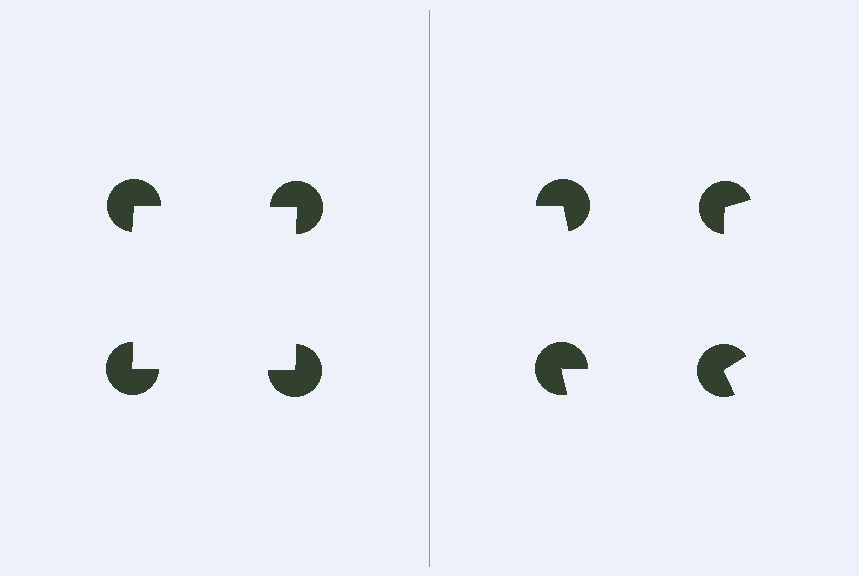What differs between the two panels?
The pac-man discs are positioned identically on both sides; only the wedge orientations differ. On the left they align to a square; on the right they are misaligned.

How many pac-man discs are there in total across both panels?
8 — 4 on each side.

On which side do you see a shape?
An illusory square appears on the left side. On the right side the wedge cuts are rotated, so no coherent shape forms.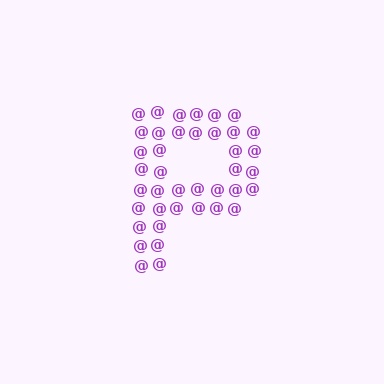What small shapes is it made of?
It is made of small at signs.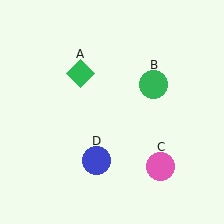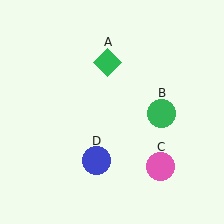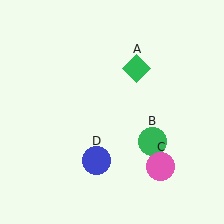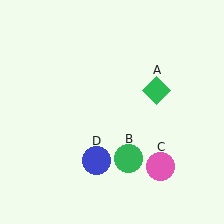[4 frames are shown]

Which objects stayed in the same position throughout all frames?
Pink circle (object C) and blue circle (object D) remained stationary.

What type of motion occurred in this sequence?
The green diamond (object A), green circle (object B) rotated clockwise around the center of the scene.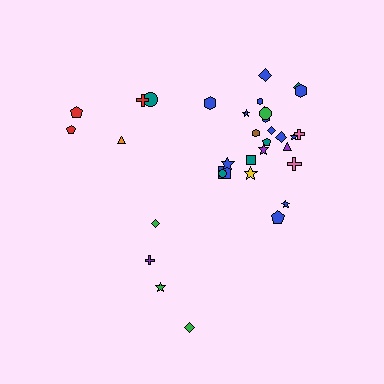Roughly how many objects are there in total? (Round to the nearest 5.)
Roughly 35 objects in total.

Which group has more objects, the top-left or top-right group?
The top-right group.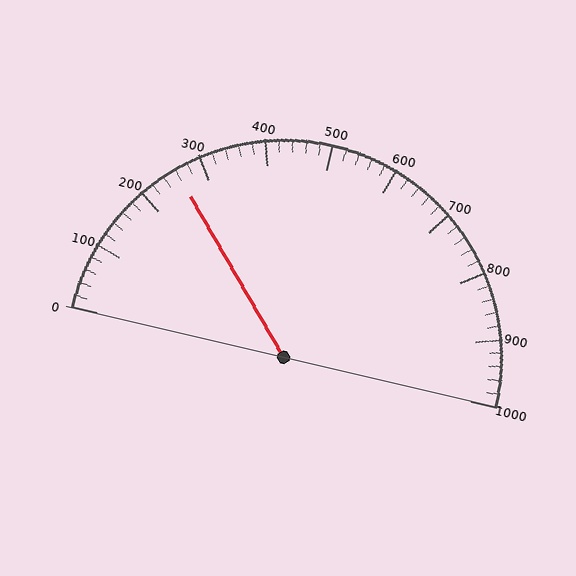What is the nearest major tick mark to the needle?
The nearest major tick mark is 300.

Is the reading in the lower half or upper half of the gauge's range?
The reading is in the lower half of the range (0 to 1000).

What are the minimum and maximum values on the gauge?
The gauge ranges from 0 to 1000.